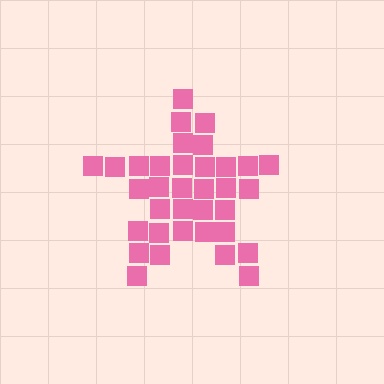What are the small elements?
The small elements are squares.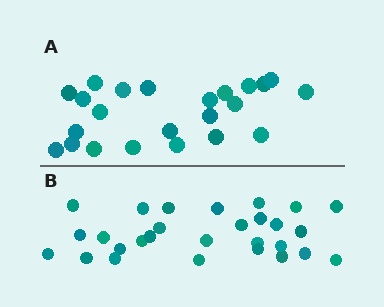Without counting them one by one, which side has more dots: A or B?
Region B (the bottom region) has more dots.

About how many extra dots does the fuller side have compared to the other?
Region B has about 5 more dots than region A.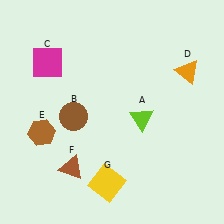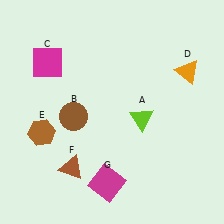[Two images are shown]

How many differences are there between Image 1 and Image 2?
There is 1 difference between the two images.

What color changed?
The square (G) changed from yellow in Image 1 to magenta in Image 2.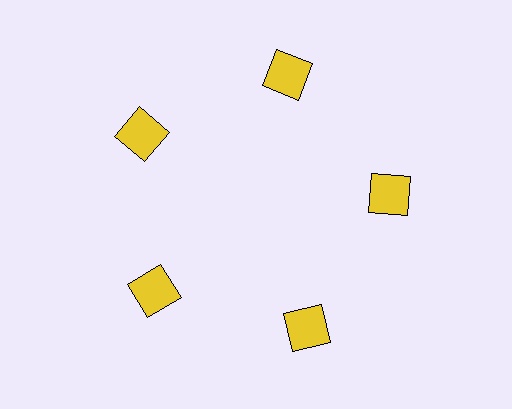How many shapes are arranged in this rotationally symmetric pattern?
There are 5 shapes, arranged in 5 groups of 1.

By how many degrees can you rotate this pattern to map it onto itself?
The pattern maps onto itself every 72 degrees of rotation.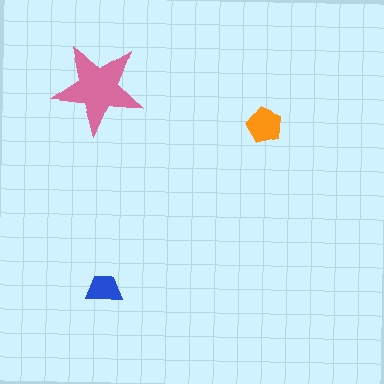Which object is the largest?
The pink star.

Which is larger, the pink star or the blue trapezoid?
The pink star.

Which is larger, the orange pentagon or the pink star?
The pink star.